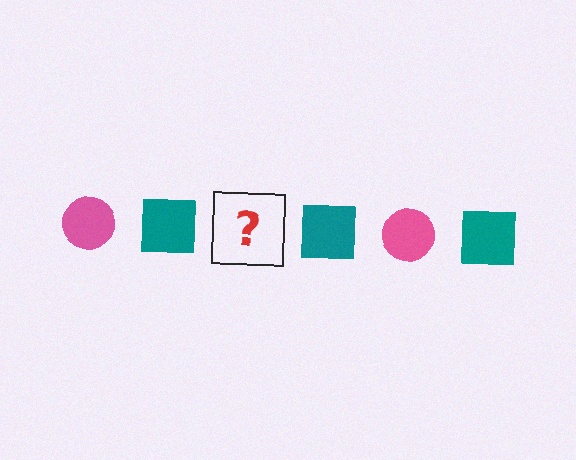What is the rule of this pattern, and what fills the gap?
The rule is that the pattern alternates between pink circle and teal square. The gap should be filled with a pink circle.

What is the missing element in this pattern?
The missing element is a pink circle.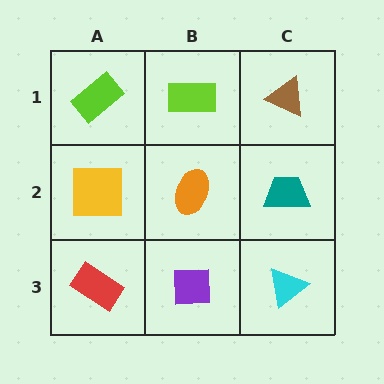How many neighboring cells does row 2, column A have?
3.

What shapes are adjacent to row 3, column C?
A teal trapezoid (row 2, column C), a purple square (row 3, column B).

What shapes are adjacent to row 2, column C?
A brown triangle (row 1, column C), a cyan triangle (row 3, column C), an orange ellipse (row 2, column B).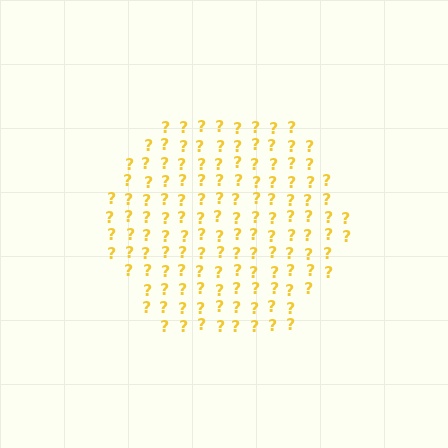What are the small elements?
The small elements are question marks.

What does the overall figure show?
The overall figure shows a hexagon.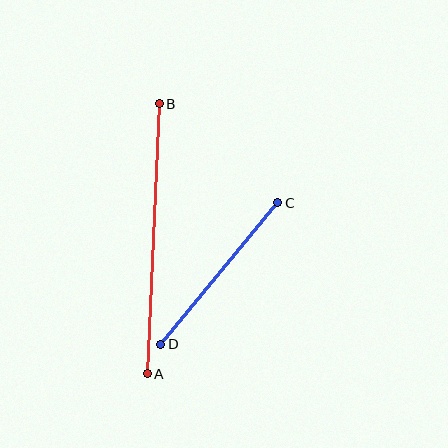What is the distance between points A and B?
The distance is approximately 270 pixels.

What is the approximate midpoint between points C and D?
The midpoint is at approximately (219, 274) pixels.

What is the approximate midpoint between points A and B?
The midpoint is at approximately (153, 239) pixels.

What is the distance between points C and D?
The distance is approximately 183 pixels.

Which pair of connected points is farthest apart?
Points A and B are farthest apart.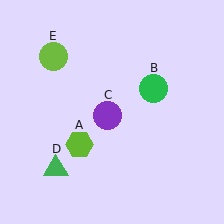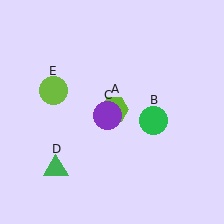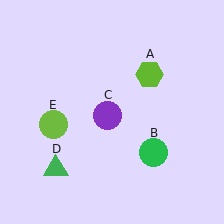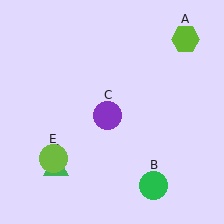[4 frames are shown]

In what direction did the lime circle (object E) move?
The lime circle (object E) moved down.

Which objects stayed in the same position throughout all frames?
Purple circle (object C) and green triangle (object D) remained stationary.